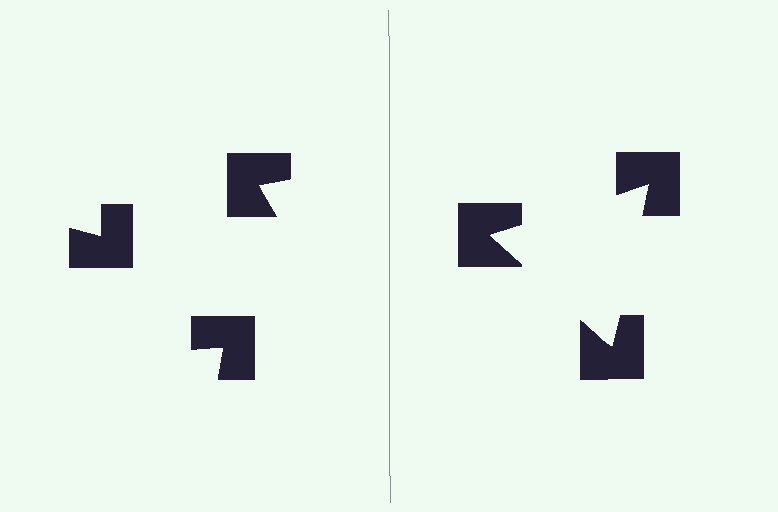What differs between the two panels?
The notched squares are positioned identically on both sides; only the wedge orientations differ. On the right they align to a triangle; on the left they are misaligned.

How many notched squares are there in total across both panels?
6 — 3 on each side.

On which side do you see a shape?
An illusory triangle appears on the right side. On the left side the wedge cuts are rotated, so no coherent shape forms.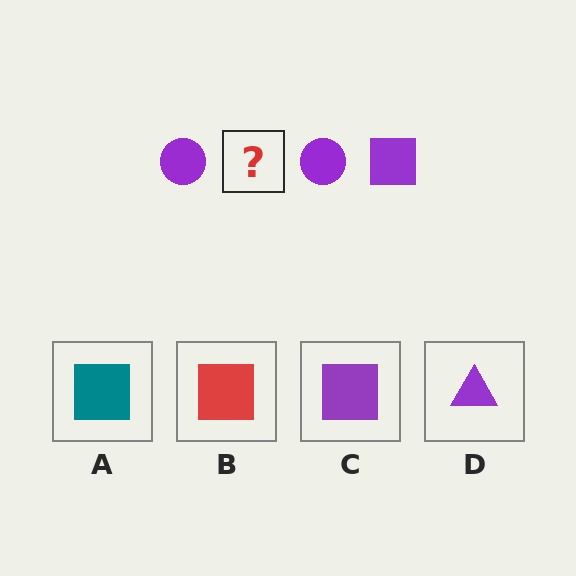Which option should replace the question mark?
Option C.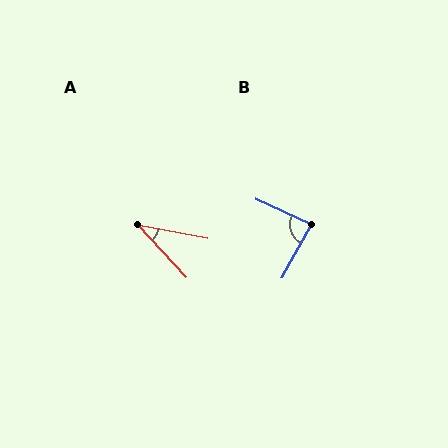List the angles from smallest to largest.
A (37°), B (86°).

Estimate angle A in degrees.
Approximately 37 degrees.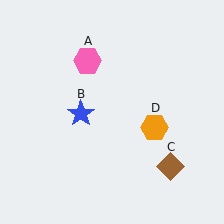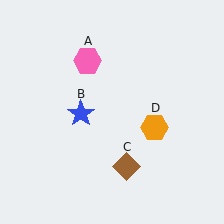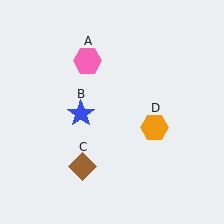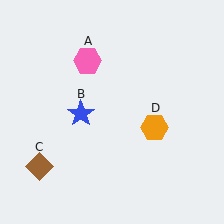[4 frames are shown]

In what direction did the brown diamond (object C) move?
The brown diamond (object C) moved left.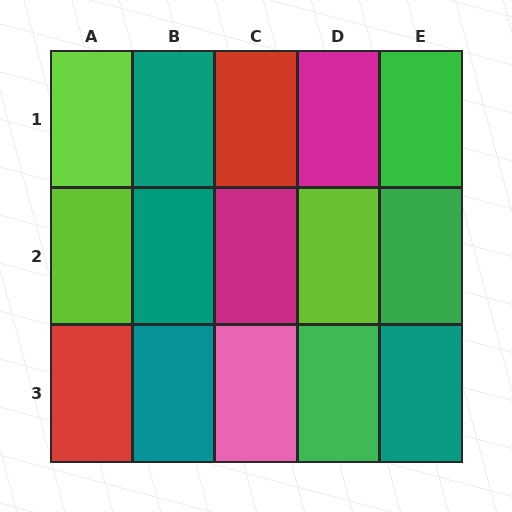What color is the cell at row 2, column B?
Teal.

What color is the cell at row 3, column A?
Red.